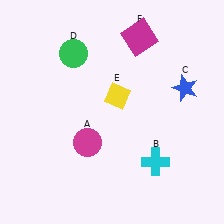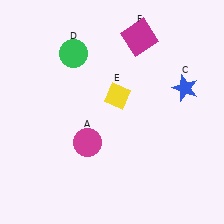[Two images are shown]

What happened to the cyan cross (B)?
The cyan cross (B) was removed in Image 2. It was in the bottom-right area of Image 1.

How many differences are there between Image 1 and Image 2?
There is 1 difference between the two images.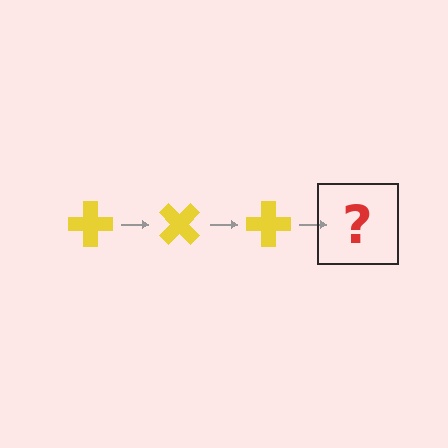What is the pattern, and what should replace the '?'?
The pattern is that the cross rotates 45 degrees each step. The '?' should be a yellow cross rotated 135 degrees.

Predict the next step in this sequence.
The next step is a yellow cross rotated 135 degrees.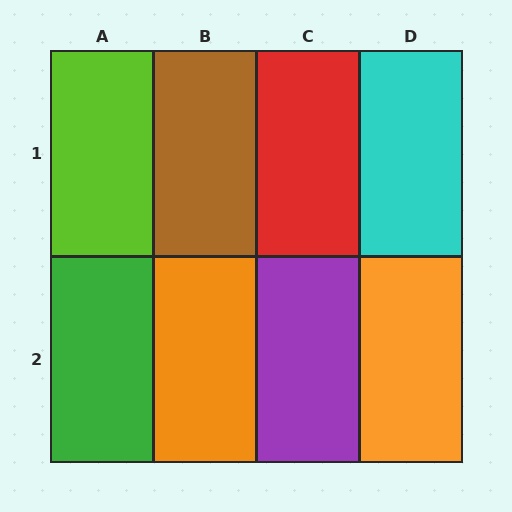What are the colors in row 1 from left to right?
Lime, brown, red, cyan.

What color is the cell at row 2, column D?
Orange.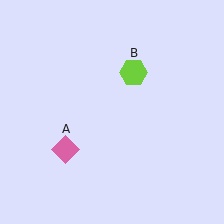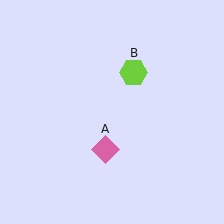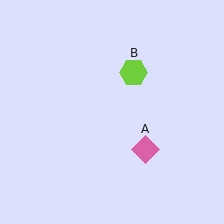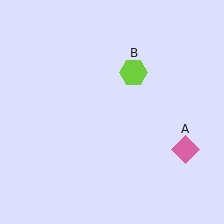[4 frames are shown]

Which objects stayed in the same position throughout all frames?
Lime hexagon (object B) remained stationary.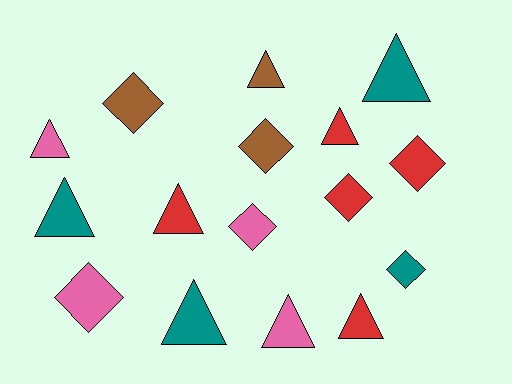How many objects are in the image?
There are 16 objects.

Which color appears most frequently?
Red, with 5 objects.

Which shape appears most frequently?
Triangle, with 9 objects.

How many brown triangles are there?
There is 1 brown triangle.